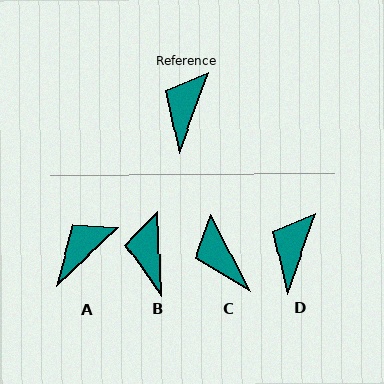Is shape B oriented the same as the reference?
No, it is off by about 22 degrees.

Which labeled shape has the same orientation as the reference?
D.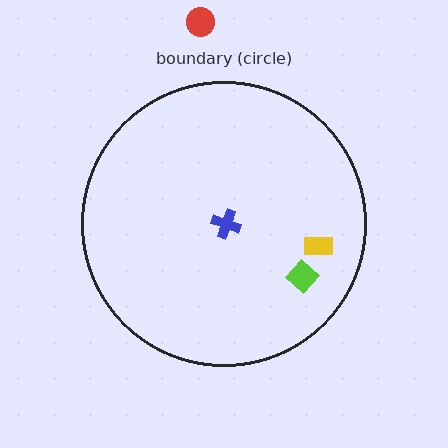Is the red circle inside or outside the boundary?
Outside.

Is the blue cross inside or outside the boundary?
Inside.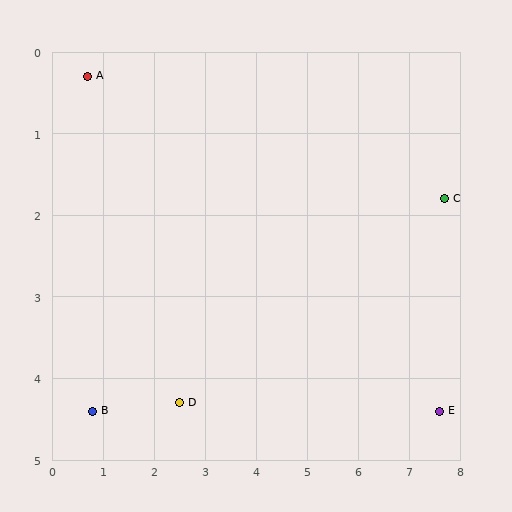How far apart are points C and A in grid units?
Points C and A are about 7.2 grid units apart.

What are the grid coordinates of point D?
Point D is at approximately (2.5, 4.3).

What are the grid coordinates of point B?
Point B is at approximately (0.8, 4.4).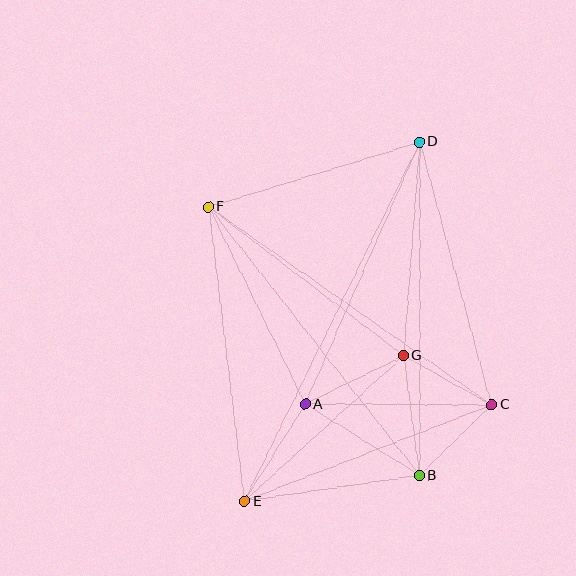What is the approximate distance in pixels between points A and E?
The distance between A and E is approximately 114 pixels.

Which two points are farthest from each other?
Points D and E are farthest from each other.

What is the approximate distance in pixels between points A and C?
The distance between A and C is approximately 186 pixels.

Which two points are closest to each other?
Points C and G are closest to each other.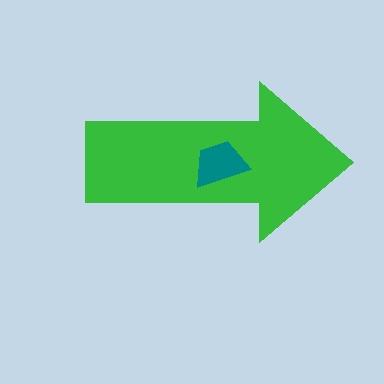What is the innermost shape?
The teal trapezoid.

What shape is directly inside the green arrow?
The teal trapezoid.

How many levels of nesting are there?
2.